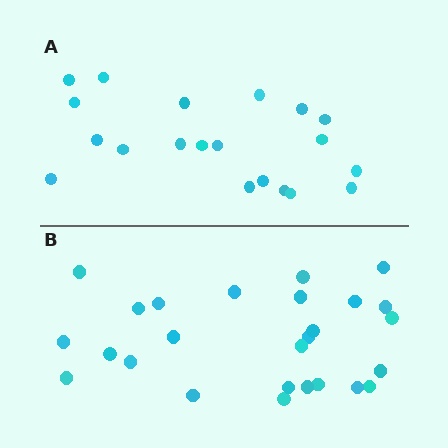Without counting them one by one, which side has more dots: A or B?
Region B (the bottom region) has more dots.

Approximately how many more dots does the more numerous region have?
Region B has about 6 more dots than region A.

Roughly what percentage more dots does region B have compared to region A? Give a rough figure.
About 30% more.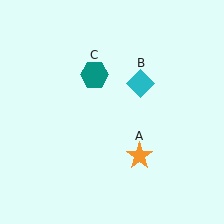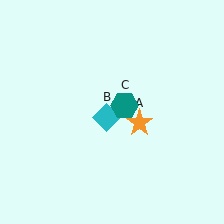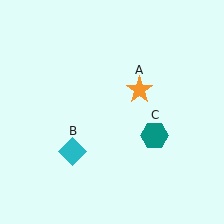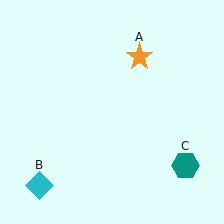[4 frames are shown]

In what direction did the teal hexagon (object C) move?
The teal hexagon (object C) moved down and to the right.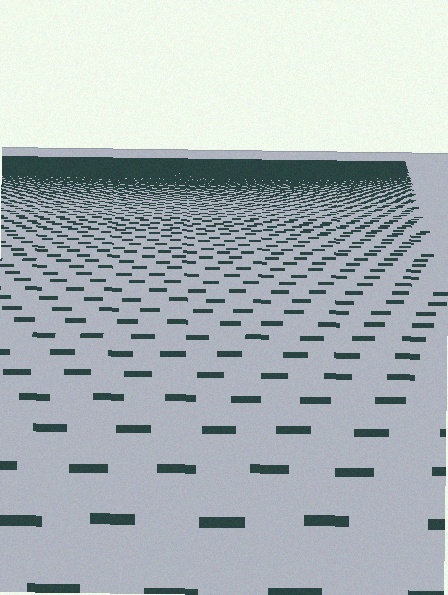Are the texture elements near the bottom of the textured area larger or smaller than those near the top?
Larger. Near the bottom, elements are closer to the viewer and appear at a bigger on-screen size.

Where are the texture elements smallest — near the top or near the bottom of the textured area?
Near the top.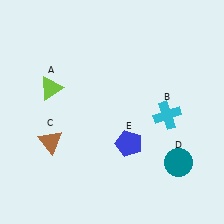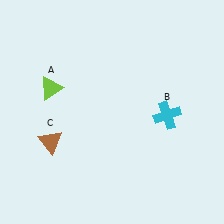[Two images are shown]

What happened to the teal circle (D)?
The teal circle (D) was removed in Image 2. It was in the bottom-right area of Image 1.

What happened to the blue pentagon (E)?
The blue pentagon (E) was removed in Image 2. It was in the bottom-right area of Image 1.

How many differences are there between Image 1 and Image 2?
There are 2 differences between the two images.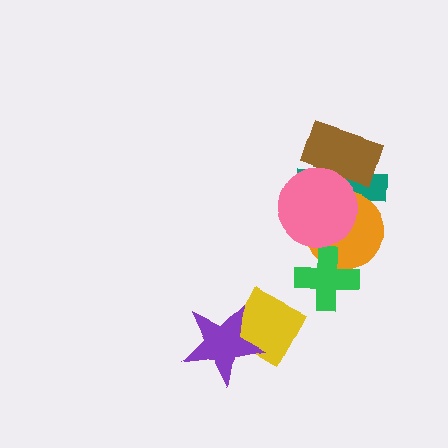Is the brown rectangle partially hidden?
Yes, it is partially covered by another shape.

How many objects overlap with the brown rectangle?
2 objects overlap with the brown rectangle.